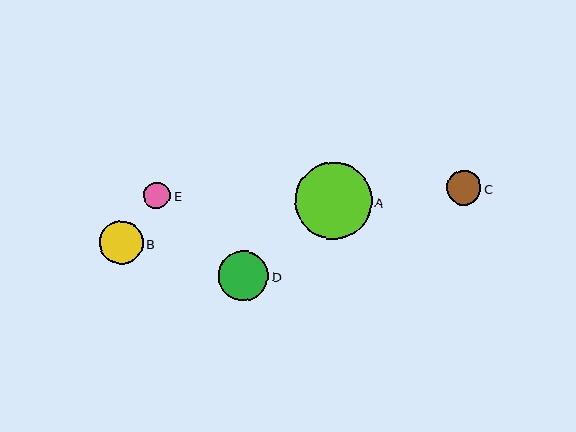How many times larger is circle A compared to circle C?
Circle A is approximately 2.2 times the size of circle C.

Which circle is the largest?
Circle A is the largest with a size of approximately 76 pixels.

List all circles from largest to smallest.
From largest to smallest: A, D, B, C, E.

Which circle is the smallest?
Circle E is the smallest with a size of approximately 27 pixels.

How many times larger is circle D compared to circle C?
Circle D is approximately 1.5 times the size of circle C.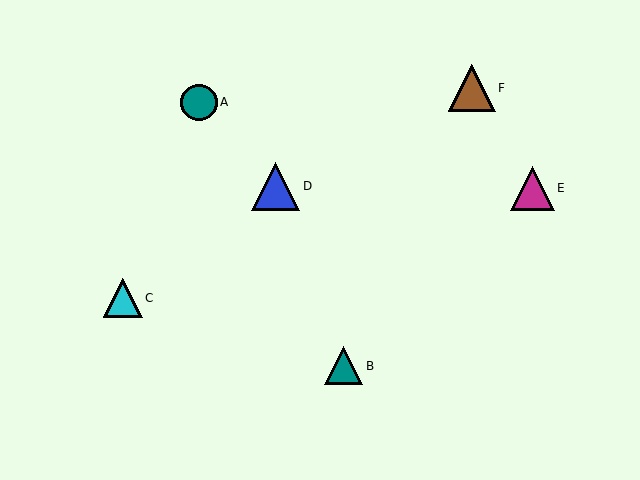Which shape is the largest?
The blue triangle (labeled D) is the largest.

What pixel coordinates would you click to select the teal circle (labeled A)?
Click at (199, 102) to select the teal circle A.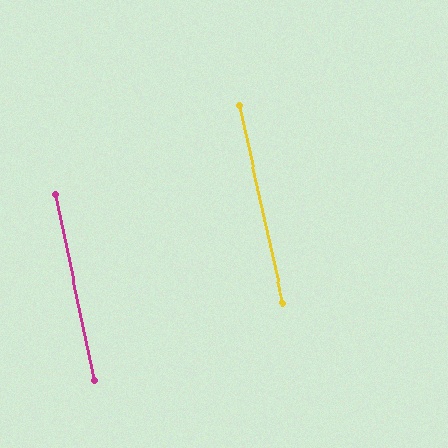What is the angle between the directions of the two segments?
Approximately 1 degree.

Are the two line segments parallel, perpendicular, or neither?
Parallel — their directions differ by only 0.9°.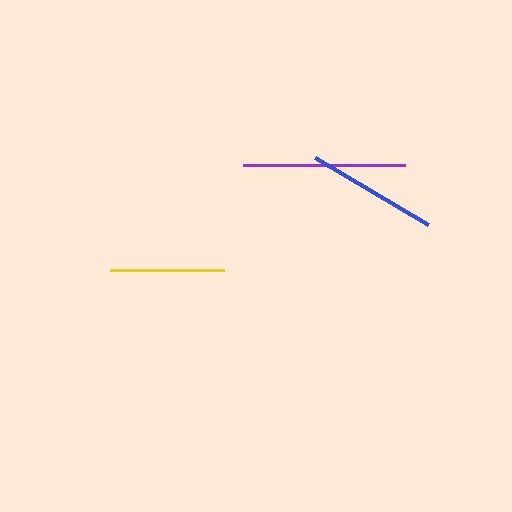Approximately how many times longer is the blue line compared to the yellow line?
The blue line is approximately 1.2 times the length of the yellow line.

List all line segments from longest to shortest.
From longest to shortest: purple, blue, yellow.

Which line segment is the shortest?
The yellow line is the shortest at approximately 113 pixels.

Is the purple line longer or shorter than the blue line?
The purple line is longer than the blue line.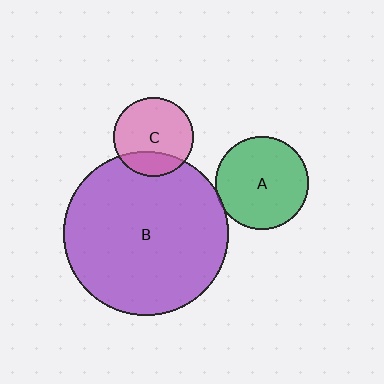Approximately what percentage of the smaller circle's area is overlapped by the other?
Approximately 5%.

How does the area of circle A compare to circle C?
Approximately 1.4 times.